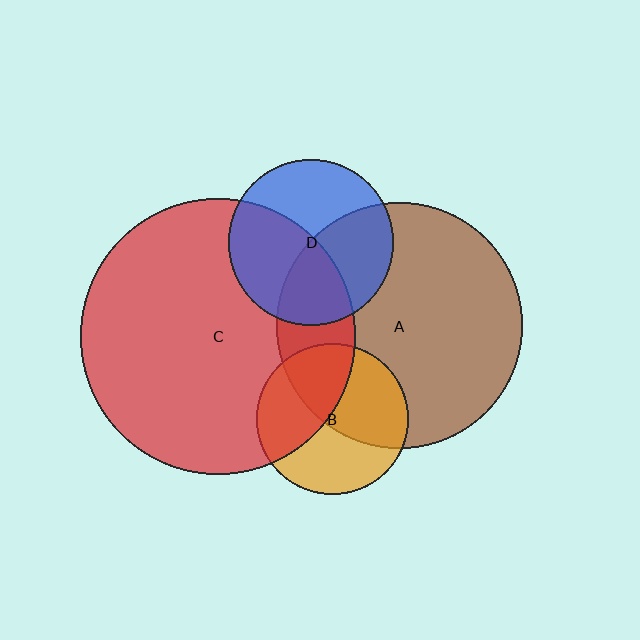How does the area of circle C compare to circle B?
Approximately 3.3 times.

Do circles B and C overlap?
Yes.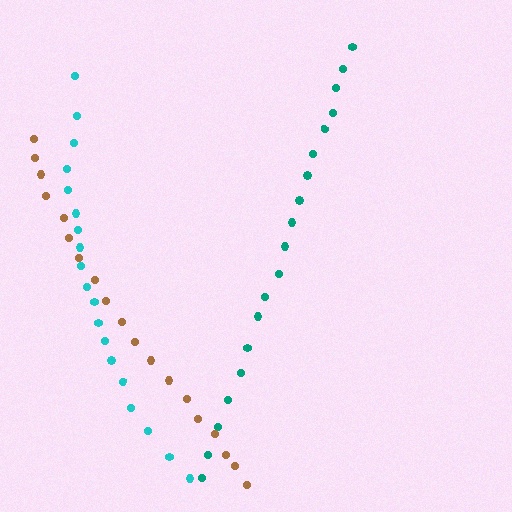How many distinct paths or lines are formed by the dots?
There are 3 distinct paths.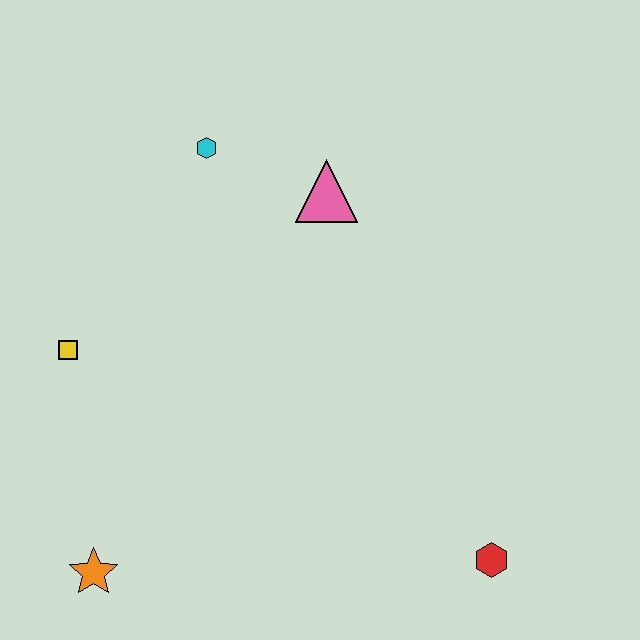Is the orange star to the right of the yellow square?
Yes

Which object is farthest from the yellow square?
The red hexagon is farthest from the yellow square.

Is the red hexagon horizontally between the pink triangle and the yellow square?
No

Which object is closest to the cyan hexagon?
The pink triangle is closest to the cyan hexagon.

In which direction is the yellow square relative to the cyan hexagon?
The yellow square is below the cyan hexagon.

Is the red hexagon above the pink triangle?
No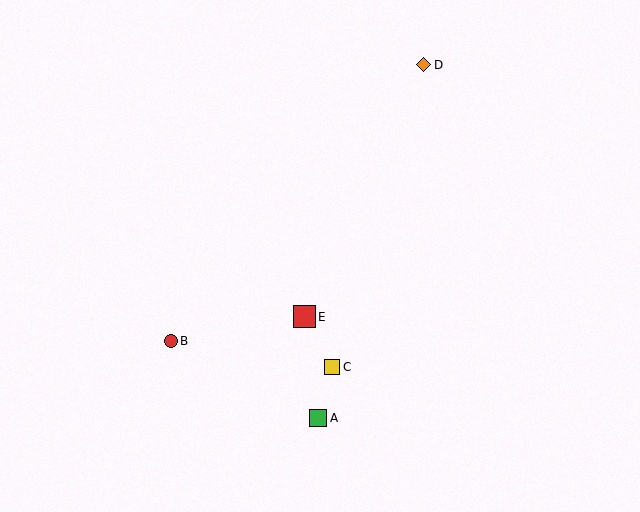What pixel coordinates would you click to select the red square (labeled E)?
Click at (304, 317) to select the red square E.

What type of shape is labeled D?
Shape D is an orange diamond.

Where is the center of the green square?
The center of the green square is at (318, 418).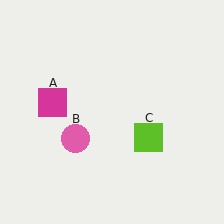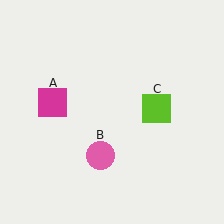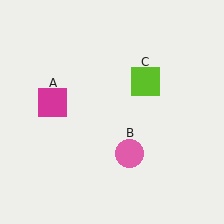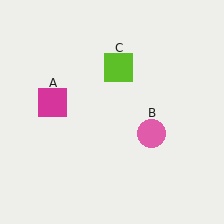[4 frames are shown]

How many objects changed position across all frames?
2 objects changed position: pink circle (object B), lime square (object C).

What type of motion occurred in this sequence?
The pink circle (object B), lime square (object C) rotated counterclockwise around the center of the scene.